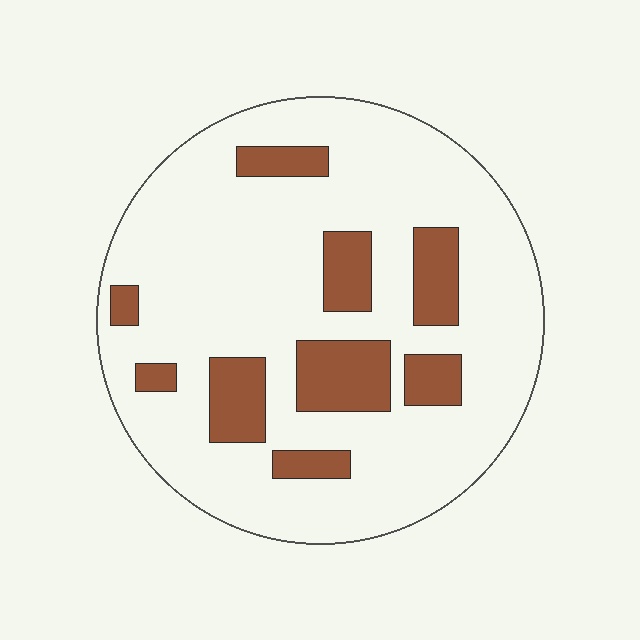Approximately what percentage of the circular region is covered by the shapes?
Approximately 20%.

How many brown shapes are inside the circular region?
9.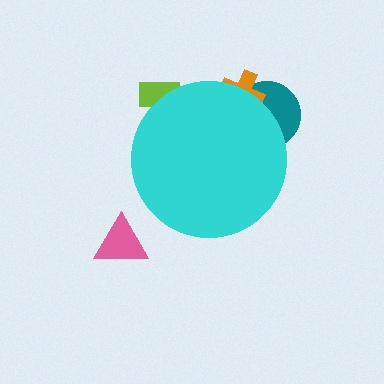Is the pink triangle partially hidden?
No, the pink triangle is fully visible.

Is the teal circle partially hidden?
Yes, the teal circle is partially hidden behind the cyan circle.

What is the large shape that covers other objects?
A cyan circle.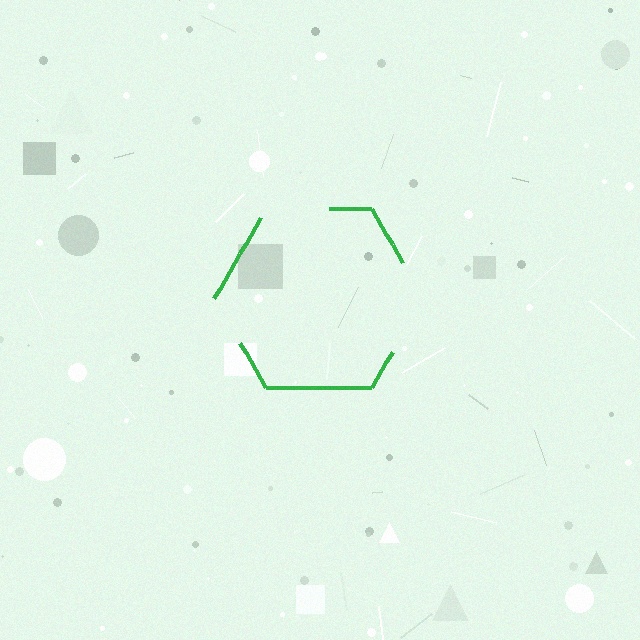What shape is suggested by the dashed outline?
The dashed outline suggests a hexagon.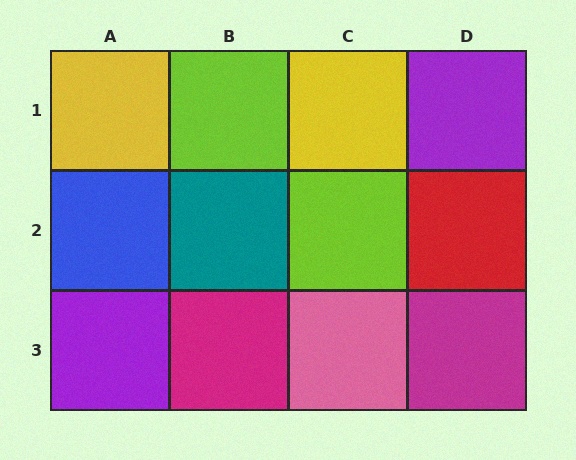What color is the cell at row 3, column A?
Purple.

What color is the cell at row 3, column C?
Pink.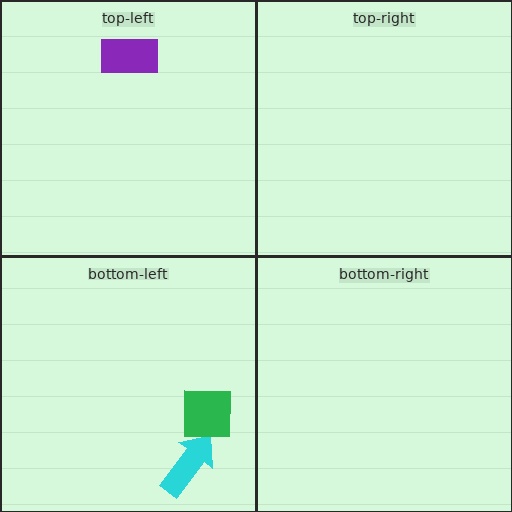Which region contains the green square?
The bottom-left region.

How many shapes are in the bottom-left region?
2.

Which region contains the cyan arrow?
The bottom-left region.